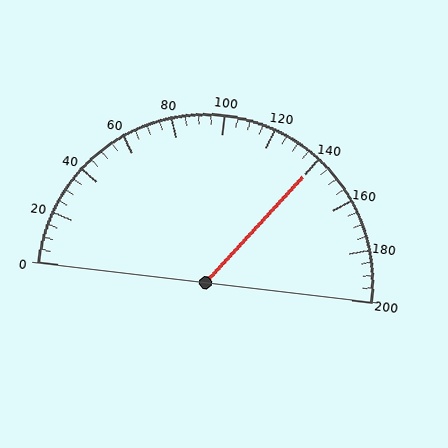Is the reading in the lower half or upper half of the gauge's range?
The reading is in the upper half of the range (0 to 200).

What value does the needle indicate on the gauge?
The needle indicates approximately 140.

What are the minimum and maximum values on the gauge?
The gauge ranges from 0 to 200.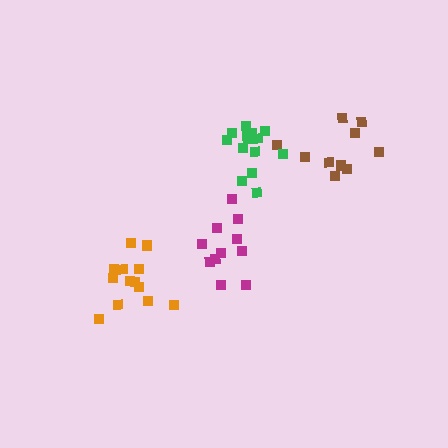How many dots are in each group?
Group 1: 10 dots, Group 2: 11 dots, Group 3: 14 dots, Group 4: 14 dots (49 total).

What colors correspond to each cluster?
The clusters are colored: brown, magenta, orange, green.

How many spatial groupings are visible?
There are 4 spatial groupings.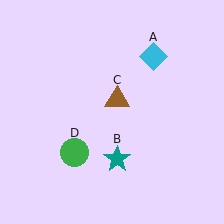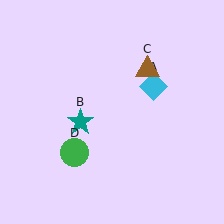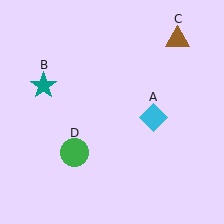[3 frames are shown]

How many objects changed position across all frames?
3 objects changed position: cyan diamond (object A), teal star (object B), brown triangle (object C).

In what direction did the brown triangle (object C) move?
The brown triangle (object C) moved up and to the right.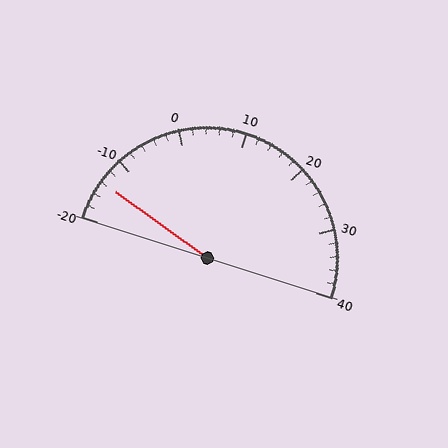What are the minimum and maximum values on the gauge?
The gauge ranges from -20 to 40.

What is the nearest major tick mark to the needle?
The nearest major tick mark is -10.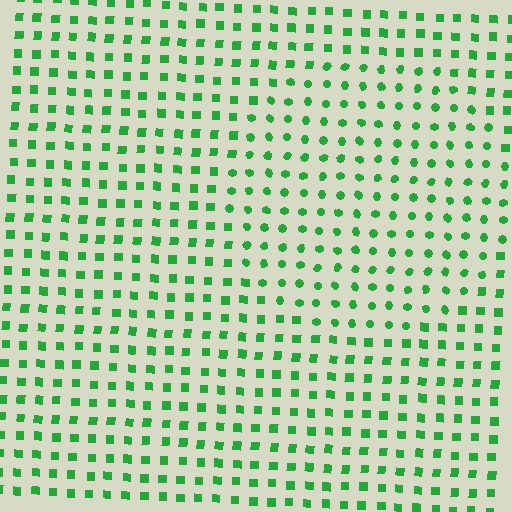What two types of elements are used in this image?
The image uses circles inside the circle region and squares outside it.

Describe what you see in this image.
The image is filled with small green elements arranged in a uniform grid. A circle-shaped region contains circles, while the surrounding area contains squares. The boundary is defined purely by the change in element shape.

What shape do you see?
I see a circle.